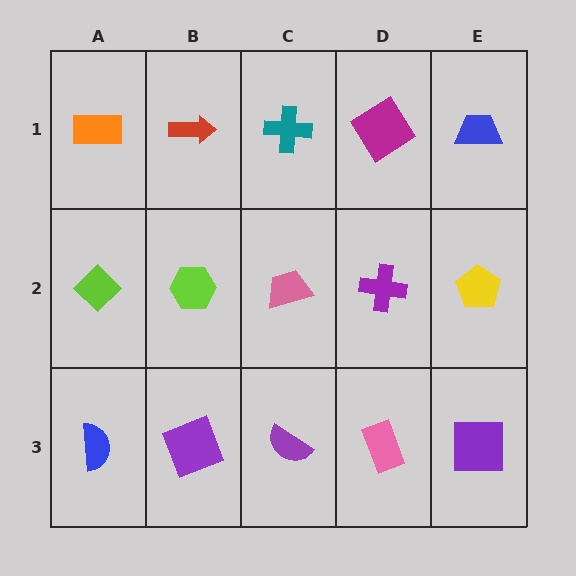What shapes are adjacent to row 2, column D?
A magenta diamond (row 1, column D), a pink rectangle (row 3, column D), a pink trapezoid (row 2, column C), a yellow pentagon (row 2, column E).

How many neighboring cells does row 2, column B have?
4.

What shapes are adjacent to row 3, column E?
A yellow pentagon (row 2, column E), a pink rectangle (row 3, column D).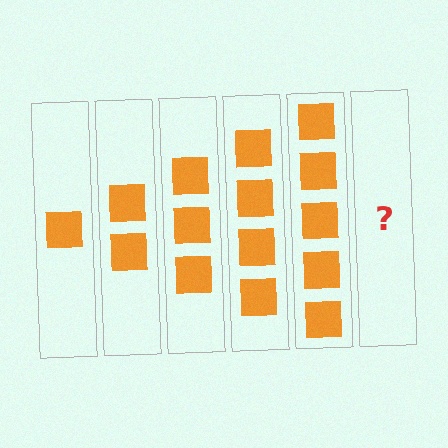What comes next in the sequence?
The next element should be 6 squares.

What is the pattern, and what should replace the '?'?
The pattern is that each step adds one more square. The '?' should be 6 squares.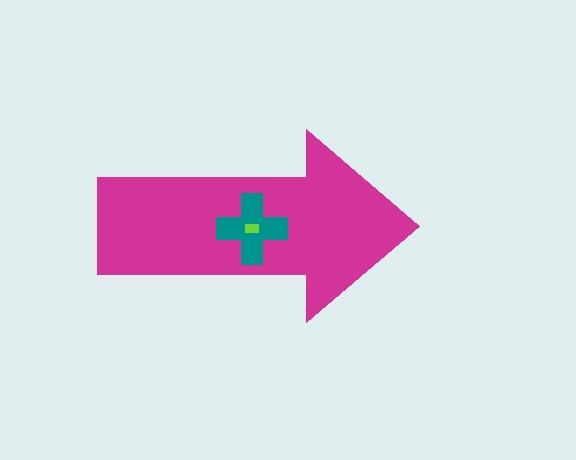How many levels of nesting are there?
3.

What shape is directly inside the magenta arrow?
The teal cross.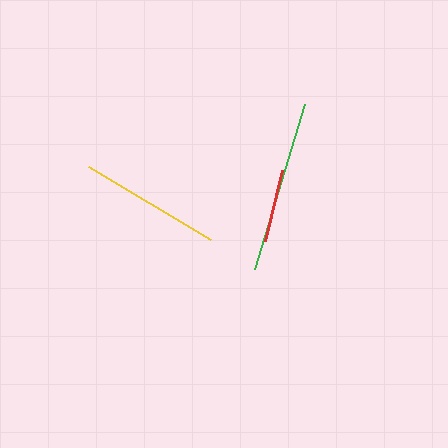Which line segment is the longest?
The green line is the longest at approximately 172 pixels.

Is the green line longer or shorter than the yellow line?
The green line is longer than the yellow line.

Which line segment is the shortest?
The red line is the shortest at approximately 73 pixels.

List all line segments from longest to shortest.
From longest to shortest: green, yellow, red.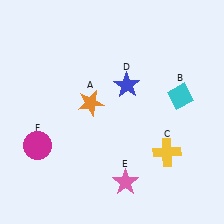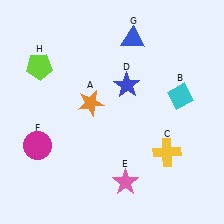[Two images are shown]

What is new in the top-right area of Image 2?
A blue triangle (G) was added in the top-right area of Image 2.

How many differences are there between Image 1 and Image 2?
There are 2 differences between the two images.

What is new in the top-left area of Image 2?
A lime pentagon (H) was added in the top-left area of Image 2.